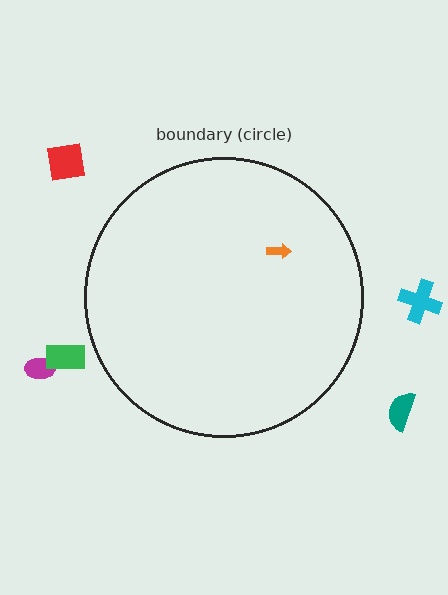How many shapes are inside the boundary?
1 inside, 5 outside.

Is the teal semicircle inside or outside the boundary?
Outside.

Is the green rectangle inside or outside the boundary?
Outside.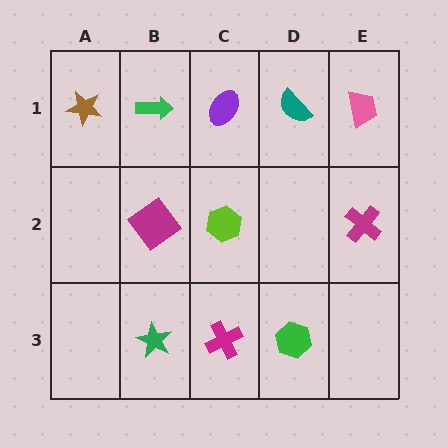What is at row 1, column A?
A brown star.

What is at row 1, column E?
A pink trapezoid.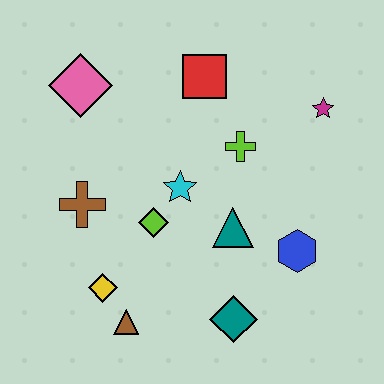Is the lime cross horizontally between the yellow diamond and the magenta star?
Yes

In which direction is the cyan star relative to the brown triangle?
The cyan star is above the brown triangle.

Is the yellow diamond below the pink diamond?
Yes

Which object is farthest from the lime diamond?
The magenta star is farthest from the lime diamond.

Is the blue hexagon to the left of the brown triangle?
No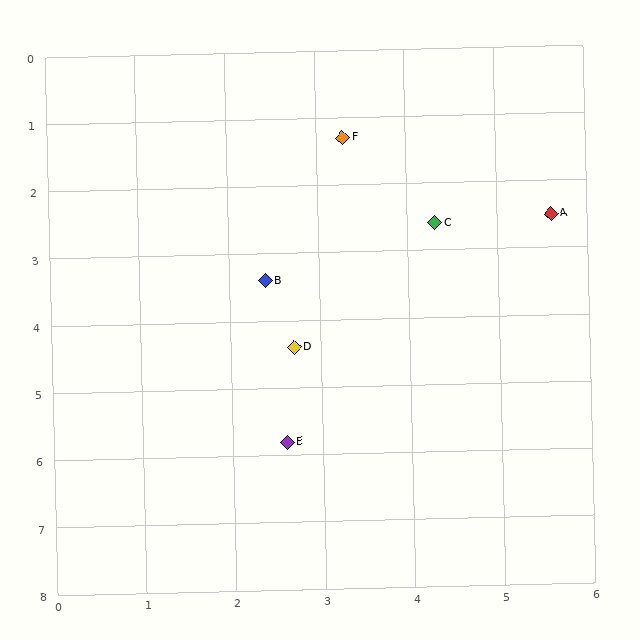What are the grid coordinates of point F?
Point F is at approximately (3.3, 1.3).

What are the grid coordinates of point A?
Point A is at approximately (5.6, 2.5).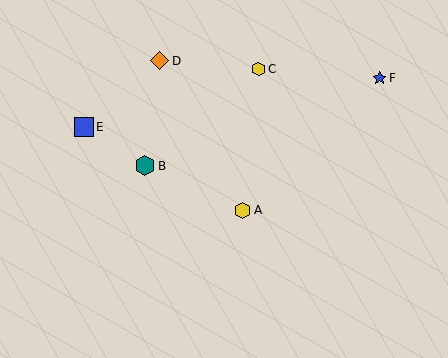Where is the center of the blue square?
The center of the blue square is at (84, 127).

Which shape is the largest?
The teal hexagon (labeled B) is the largest.